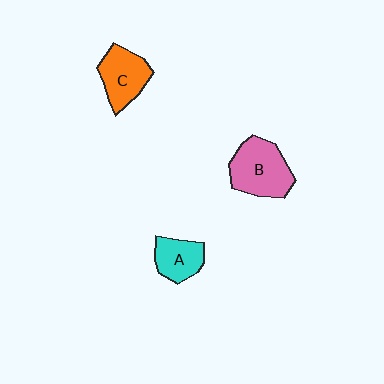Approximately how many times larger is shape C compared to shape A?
Approximately 1.3 times.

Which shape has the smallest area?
Shape A (cyan).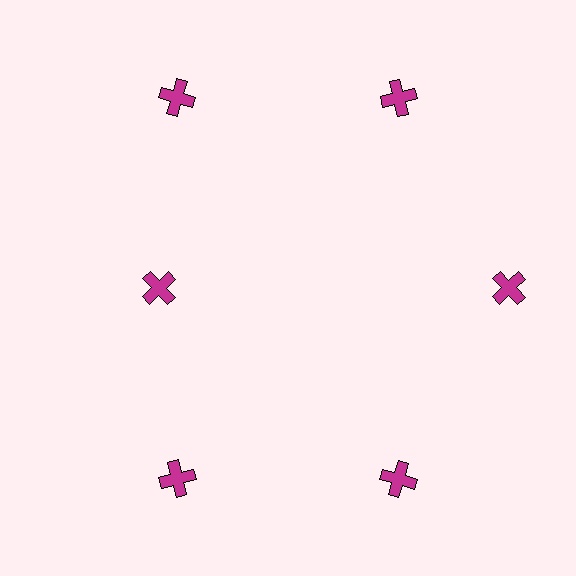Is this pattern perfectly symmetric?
No. The 6 magenta crosses are arranged in a ring, but one element near the 9 o'clock position is pulled inward toward the center, breaking the 6-fold rotational symmetry.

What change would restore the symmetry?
The symmetry would be restored by moving it outward, back onto the ring so that all 6 crosses sit at equal angles and equal distance from the center.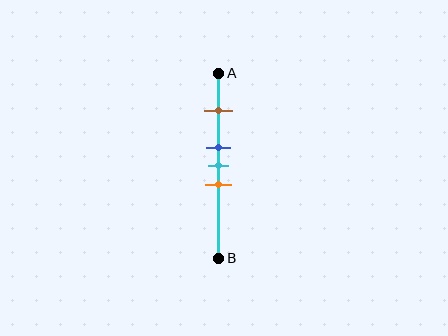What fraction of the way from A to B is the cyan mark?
The cyan mark is approximately 50% (0.5) of the way from A to B.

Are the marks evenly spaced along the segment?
No, the marks are not evenly spaced.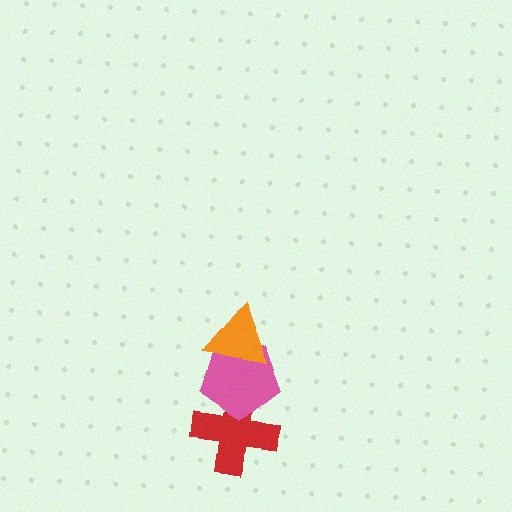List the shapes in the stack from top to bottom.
From top to bottom: the orange triangle, the pink pentagon, the red cross.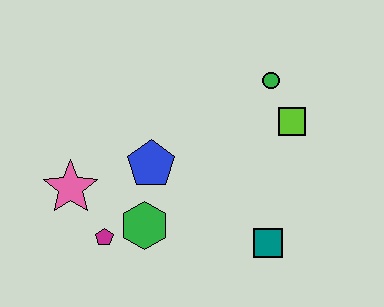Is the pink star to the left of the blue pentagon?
Yes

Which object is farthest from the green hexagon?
The green circle is farthest from the green hexagon.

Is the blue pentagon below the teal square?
No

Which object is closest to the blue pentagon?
The green hexagon is closest to the blue pentagon.